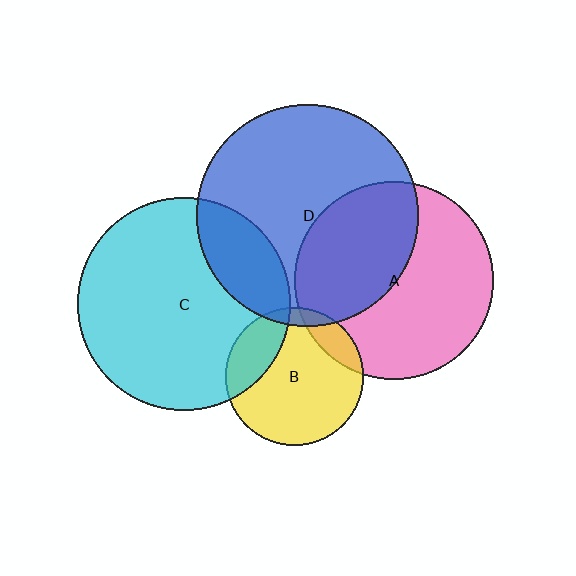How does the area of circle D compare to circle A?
Approximately 1.3 times.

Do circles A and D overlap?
Yes.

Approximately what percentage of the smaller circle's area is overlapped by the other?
Approximately 40%.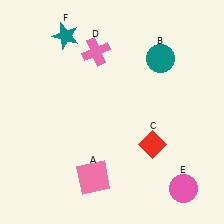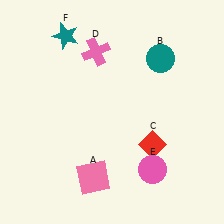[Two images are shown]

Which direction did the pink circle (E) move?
The pink circle (E) moved left.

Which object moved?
The pink circle (E) moved left.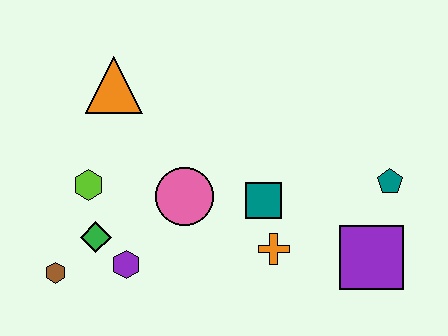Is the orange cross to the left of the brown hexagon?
No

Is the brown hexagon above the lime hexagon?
No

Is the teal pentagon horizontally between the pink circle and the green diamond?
No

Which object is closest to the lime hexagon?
The green diamond is closest to the lime hexagon.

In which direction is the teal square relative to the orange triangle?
The teal square is to the right of the orange triangle.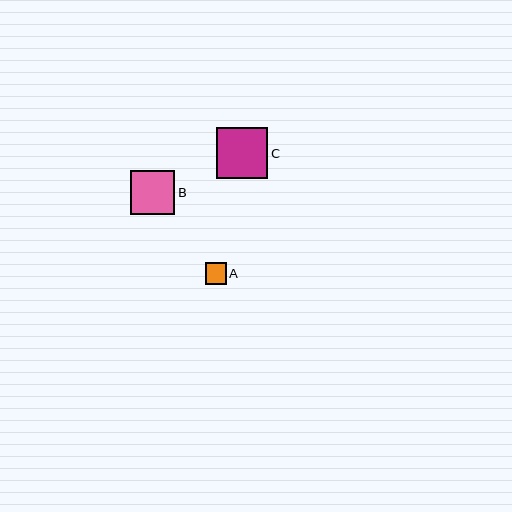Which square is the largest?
Square C is the largest with a size of approximately 52 pixels.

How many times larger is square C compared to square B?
Square C is approximately 1.2 times the size of square B.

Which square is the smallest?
Square A is the smallest with a size of approximately 21 pixels.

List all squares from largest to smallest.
From largest to smallest: C, B, A.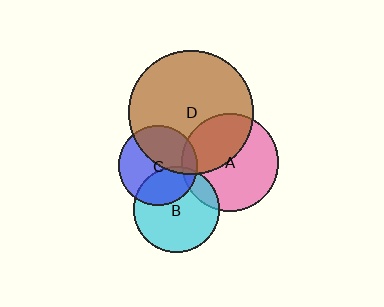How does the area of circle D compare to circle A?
Approximately 1.6 times.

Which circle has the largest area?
Circle D (brown).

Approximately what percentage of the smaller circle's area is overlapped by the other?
Approximately 5%.